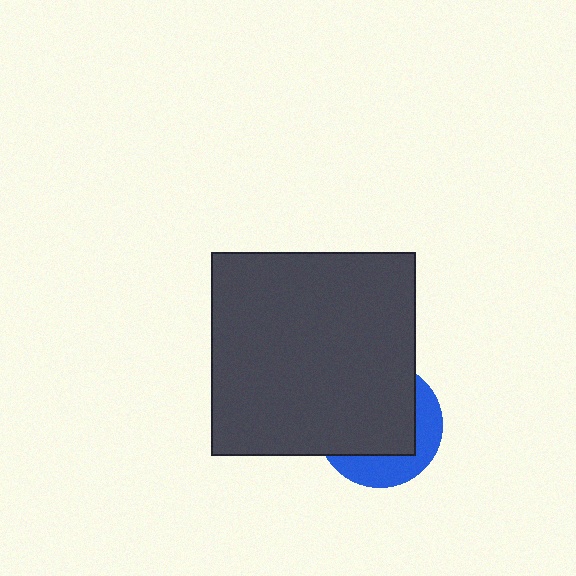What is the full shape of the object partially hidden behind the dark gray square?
The partially hidden object is a blue circle.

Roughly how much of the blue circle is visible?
A small part of it is visible (roughly 34%).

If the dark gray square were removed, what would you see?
You would see the complete blue circle.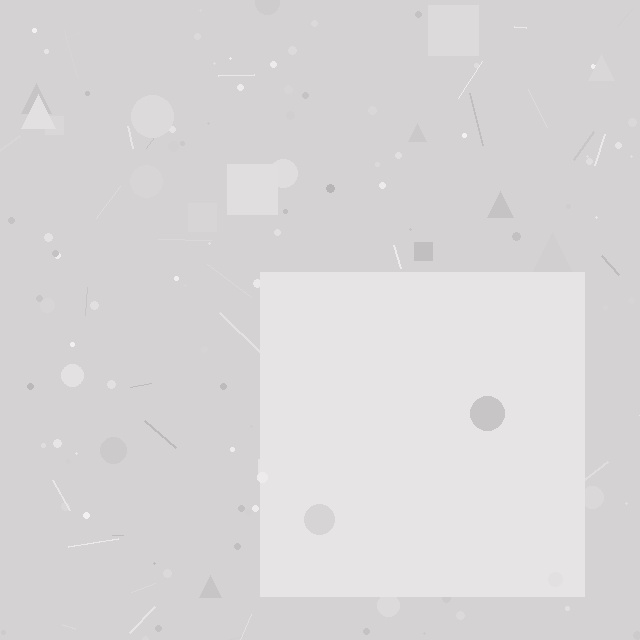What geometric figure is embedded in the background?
A square is embedded in the background.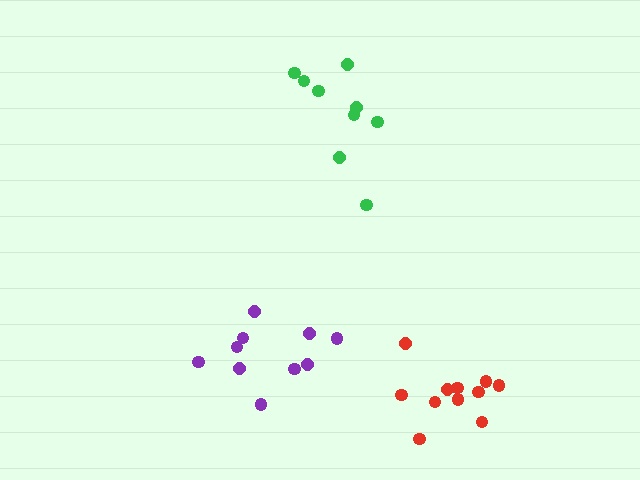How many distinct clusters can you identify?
There are 3 distinct clusters.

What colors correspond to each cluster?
The clusters are colored: green, red, purple.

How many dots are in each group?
Group 1: 9 dots, Group 2: 11 dots, Group 3: 10 dots (30 total).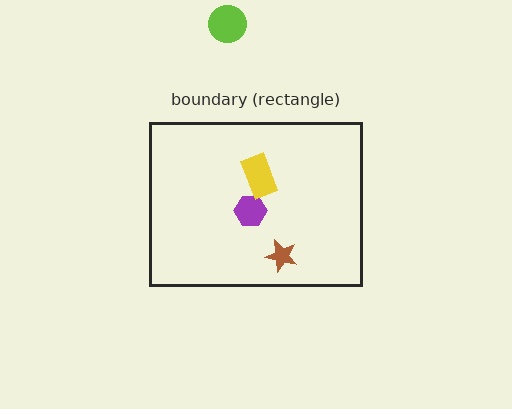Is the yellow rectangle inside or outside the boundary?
Inside.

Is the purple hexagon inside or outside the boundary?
Inside.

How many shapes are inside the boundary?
3 inside, 1 outside.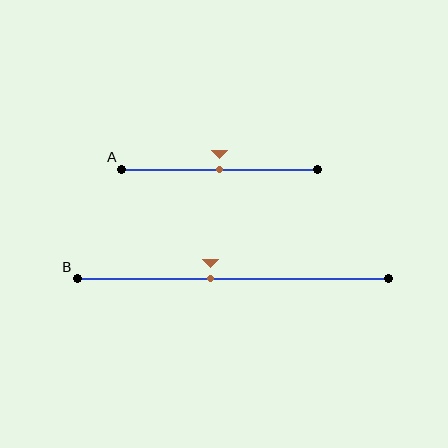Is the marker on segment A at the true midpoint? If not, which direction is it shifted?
Yes, the marker on segment A is at the true midpoint.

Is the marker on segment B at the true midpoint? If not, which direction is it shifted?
No, the marker on segment B is shifted to the left by about 7% of the segment length.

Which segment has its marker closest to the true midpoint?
Segment A has its marker closest to the true midpoint.